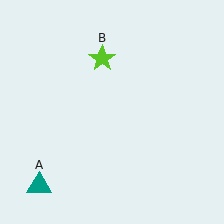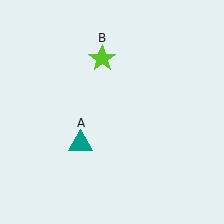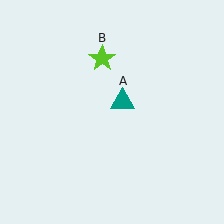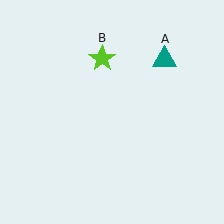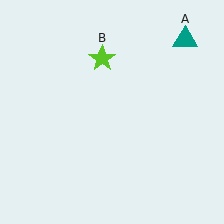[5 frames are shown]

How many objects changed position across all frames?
1 object changed position: teal triangle (object A).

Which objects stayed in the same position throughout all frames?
Lime star (object B) remained stationary.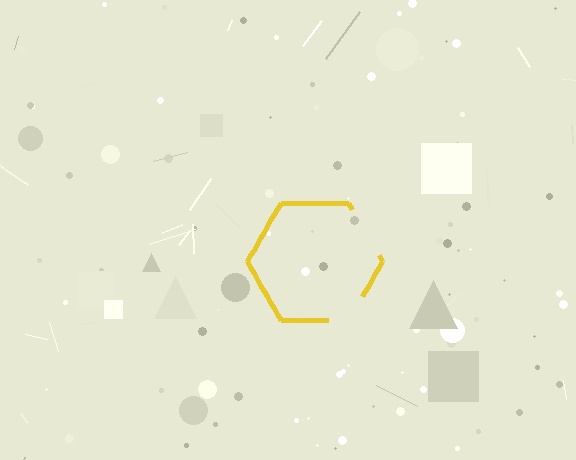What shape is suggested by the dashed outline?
The dashed outline suggests a hexagon.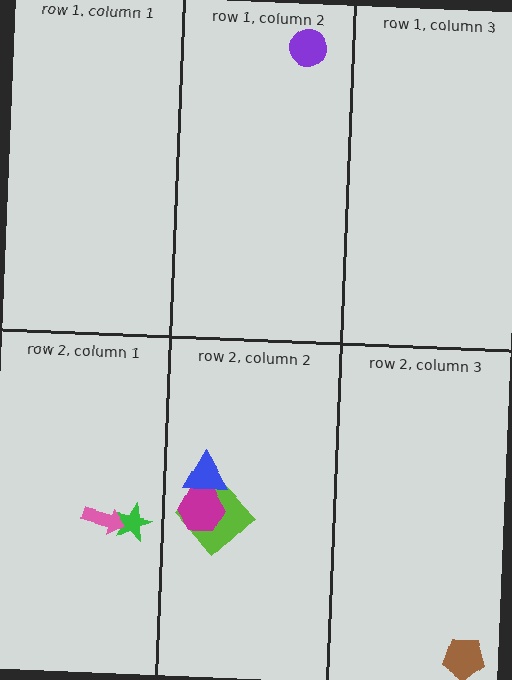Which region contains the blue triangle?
The row 2, column 2 region.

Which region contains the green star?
The row 2, column 1 region.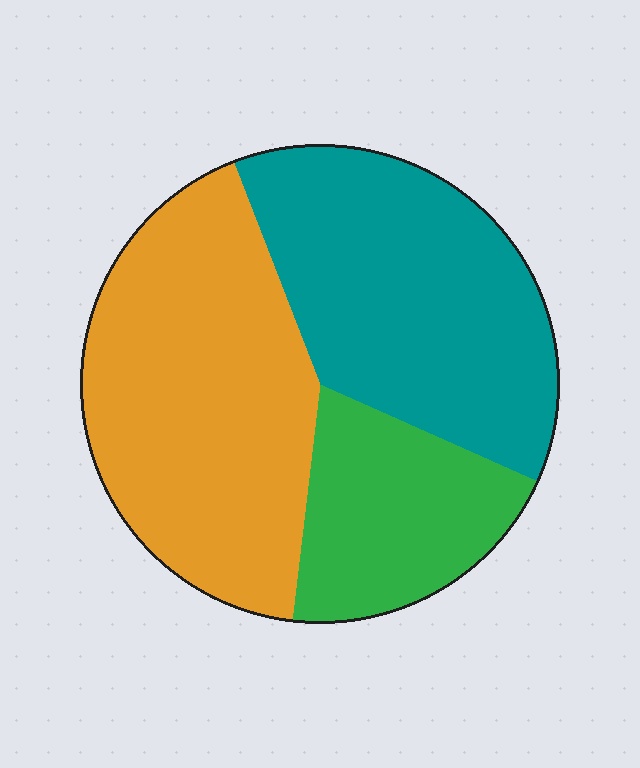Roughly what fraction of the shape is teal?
Teal takes up about three eighths (3/8) of the shape.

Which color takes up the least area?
Green, at roughly 20%.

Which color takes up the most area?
Orange, at roughly 40%.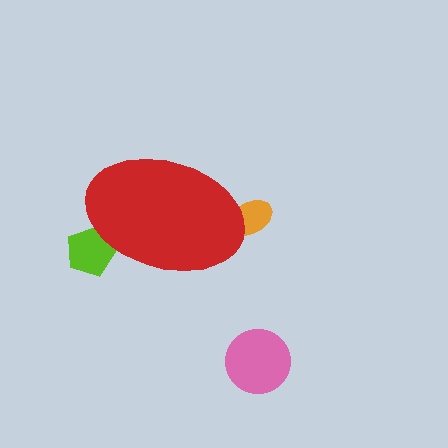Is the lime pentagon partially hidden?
Yes, the lime pentagon is partially hidden behind the red ellipse.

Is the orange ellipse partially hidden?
Yes, the orange ellipse is partially hidden behind the red ellipse.